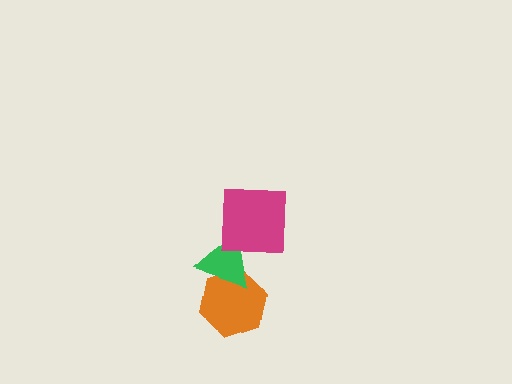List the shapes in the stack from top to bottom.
From top to bottom: the magenta square, the green triangle, the orange hexagon.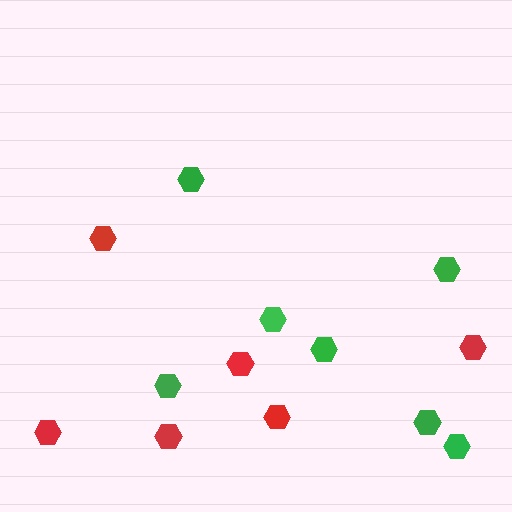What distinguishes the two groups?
There are 2 groups: one group of green hexagons (7) and one group of red hexagons (6).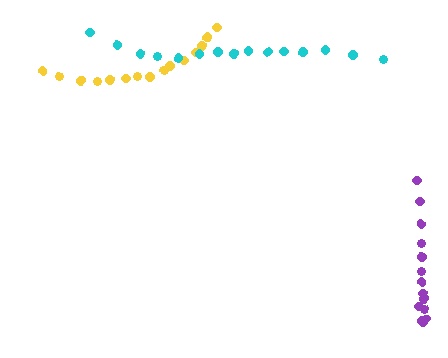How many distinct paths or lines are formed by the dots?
There are 3 distinct paths.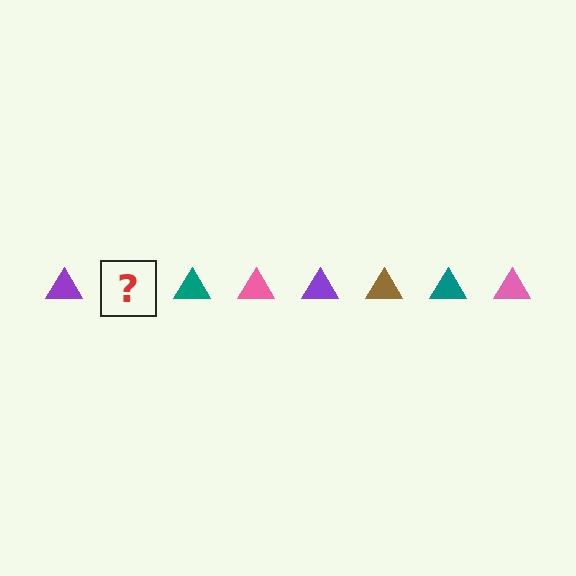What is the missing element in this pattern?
The missing element is a brown triangle.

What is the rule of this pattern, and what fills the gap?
The rule is that the pattern cycles through purple, brown, teal, pink triangles. The gap should be filled with a brown triangle.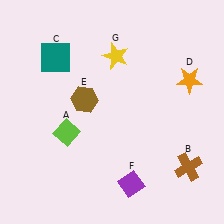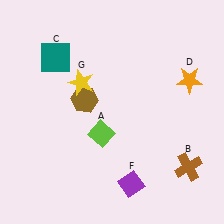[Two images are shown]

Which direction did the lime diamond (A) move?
The lime diamond (A) moved right.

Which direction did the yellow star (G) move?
The yellow star (G) moved left.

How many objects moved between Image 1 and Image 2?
2 objects moved between the two images.